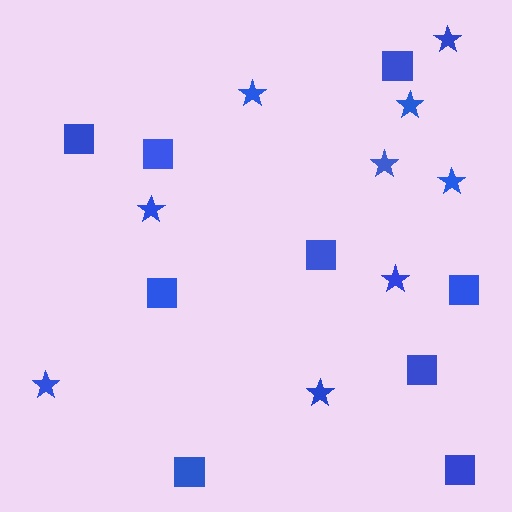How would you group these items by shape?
There are 2 groups: one group of squares (9) and one group of stars (9).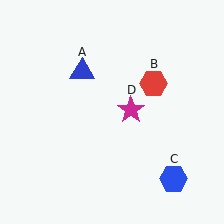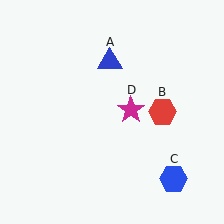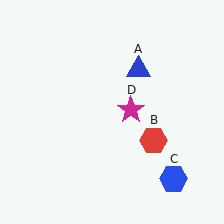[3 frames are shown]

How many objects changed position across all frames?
2 objects changed position: blue triangle (object A), red hexagon (object B).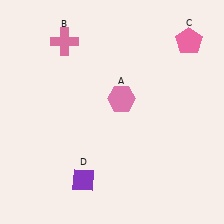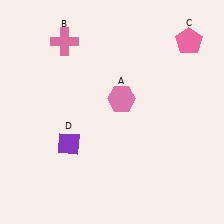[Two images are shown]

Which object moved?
The purple diamond (D) moved up.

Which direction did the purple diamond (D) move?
The purple diamond (D) moved up.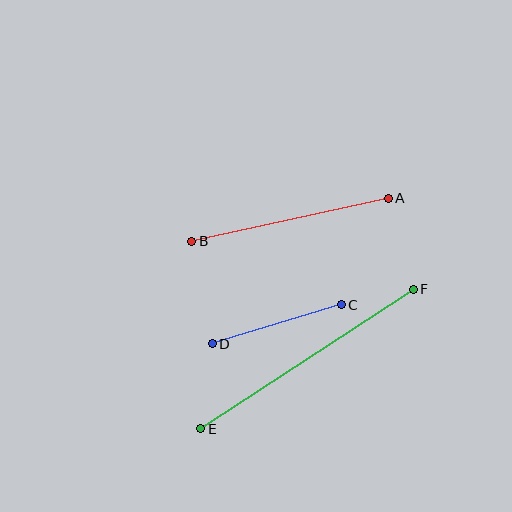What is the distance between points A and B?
The distance is approximately 201 pixels.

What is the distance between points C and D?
The distance is approximately 135 pixels.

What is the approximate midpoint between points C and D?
The midpoint is at approximately (277, 324) pixels.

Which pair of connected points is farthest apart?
Points E and F are farthest apart.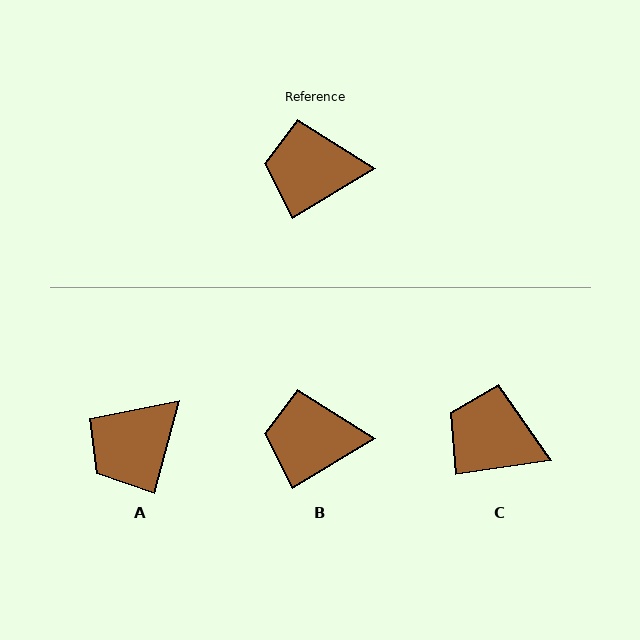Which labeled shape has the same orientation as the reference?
B.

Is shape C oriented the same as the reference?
No, it is off by about 23 degrees.